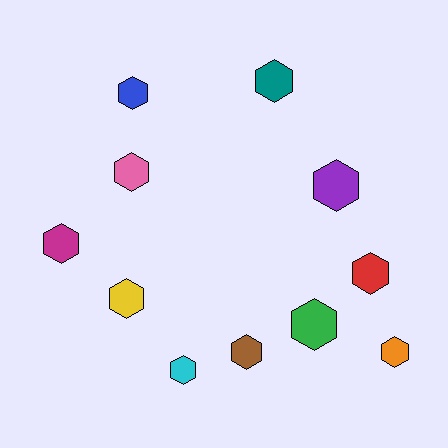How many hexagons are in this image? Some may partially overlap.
There are 11 hexagons.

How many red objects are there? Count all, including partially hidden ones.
There is 1 red object.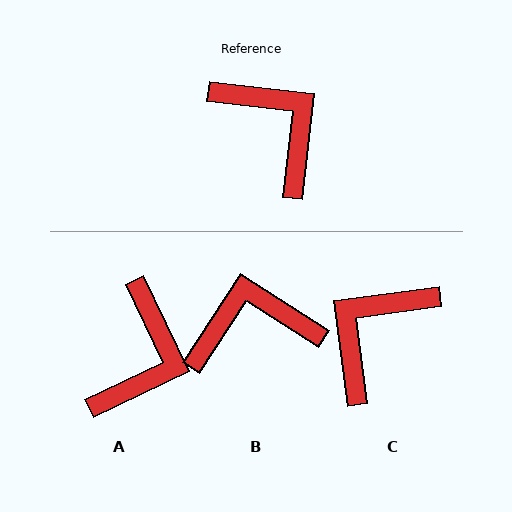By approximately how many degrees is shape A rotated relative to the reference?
Approximately 58 degrees clockwise.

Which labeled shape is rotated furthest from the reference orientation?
C, about 104 degrees away.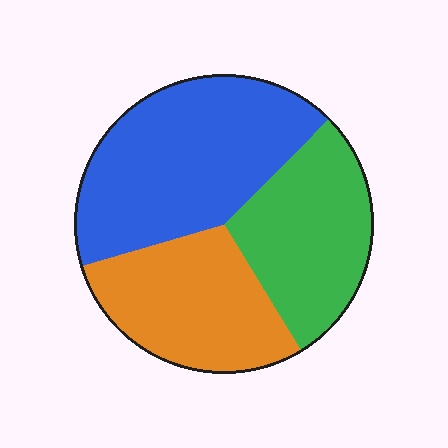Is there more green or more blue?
Blue.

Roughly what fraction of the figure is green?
Green covers about 30% of the figure.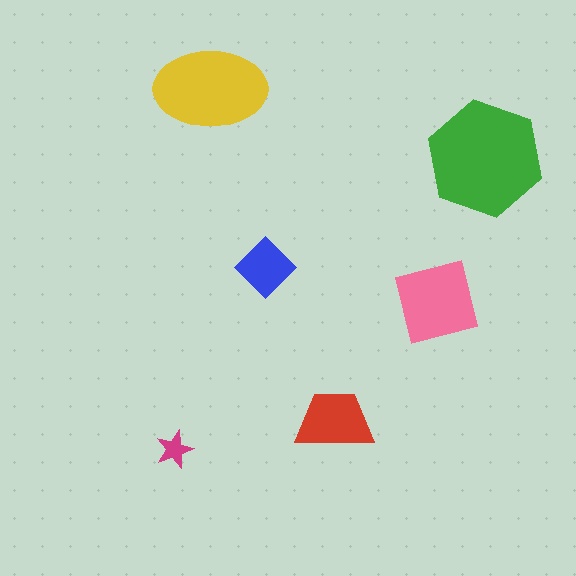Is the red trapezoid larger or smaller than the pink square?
Smaller.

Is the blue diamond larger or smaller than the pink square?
Smaller.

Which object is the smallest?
The magenta star.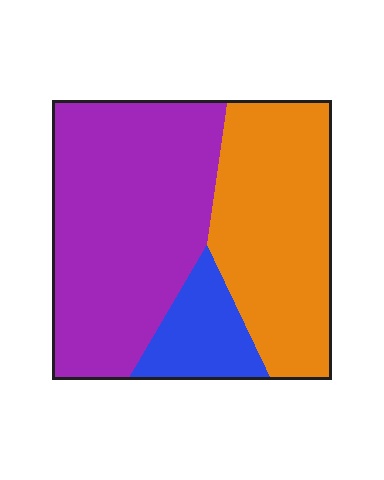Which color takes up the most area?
Purple, at roughly 50%.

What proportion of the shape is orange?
Orange covers about 35% of the shape.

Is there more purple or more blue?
Purple.